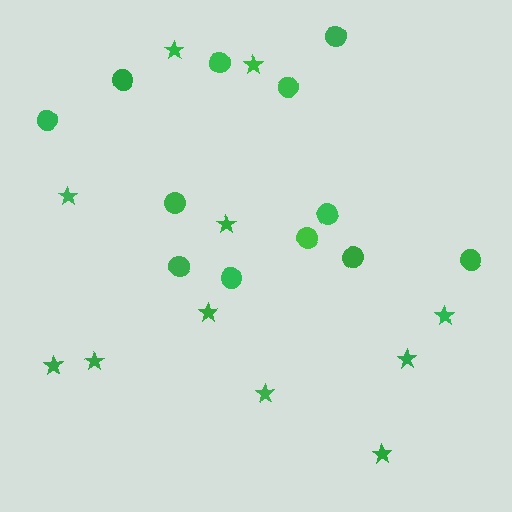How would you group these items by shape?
There are 2 groups: one group of stars (11) and one group of circles (12).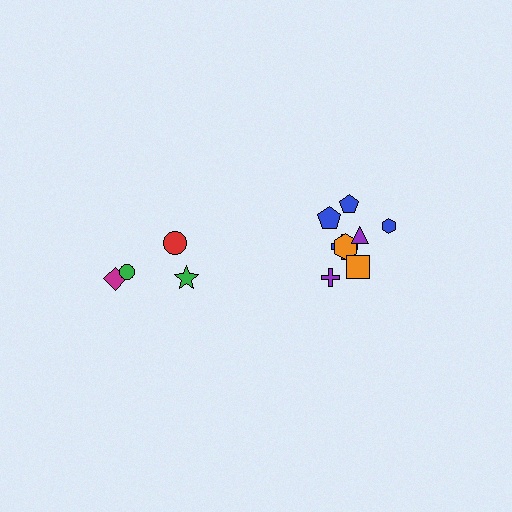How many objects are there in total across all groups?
There are 12 objects.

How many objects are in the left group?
There are 4 objects.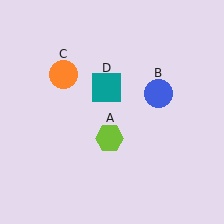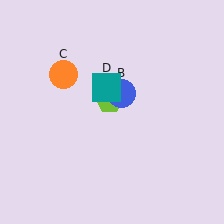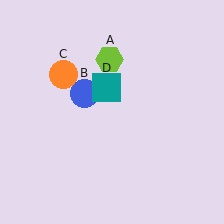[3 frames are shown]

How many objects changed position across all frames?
2 objects changed position: lime hexagon (object A), blue circle (object B).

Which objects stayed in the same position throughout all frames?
Orange circle (object C) and teal square (object D) remained stationary.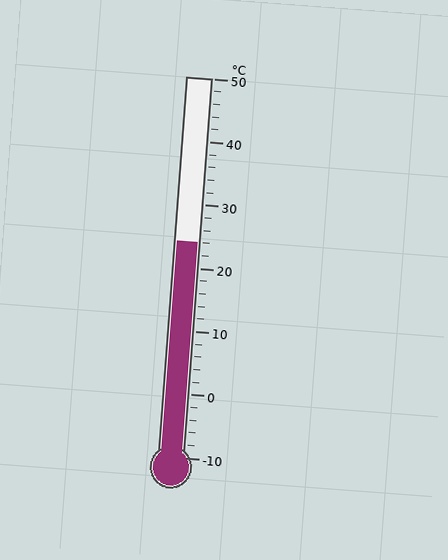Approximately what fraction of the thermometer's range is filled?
The thermometer is filled to approximately 55% of its range.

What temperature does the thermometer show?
The thermometer shows approximately 24°C.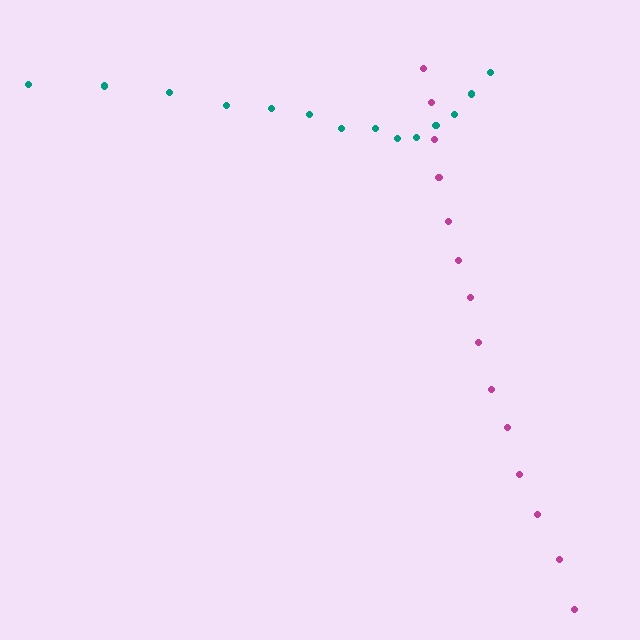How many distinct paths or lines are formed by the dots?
There are 2 distinct paths.